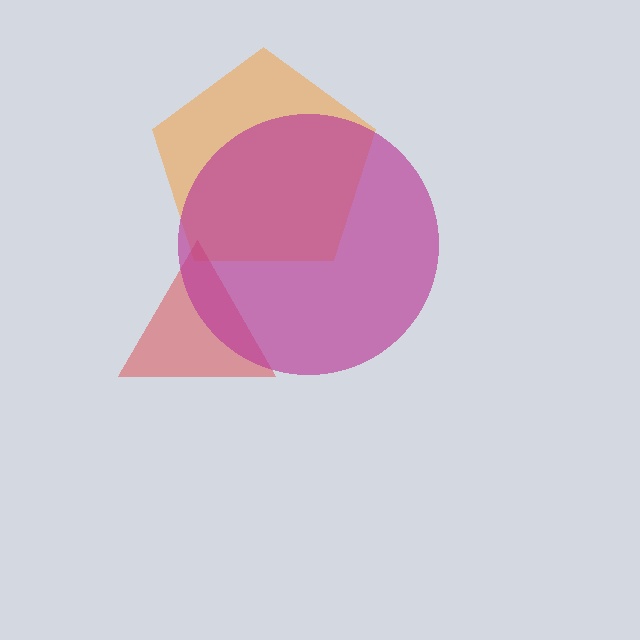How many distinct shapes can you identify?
There are 3 distinct shapes: an orange pentagon, a red triangle, a magenta circle.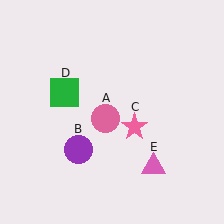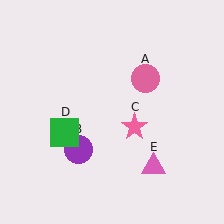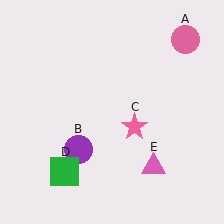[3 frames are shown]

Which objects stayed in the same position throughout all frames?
Purple circle (object B) and pink star (object C) and pink triangle (object E) remained stationary.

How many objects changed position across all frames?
2 objects changed position: pink circle (object A), green square (object D).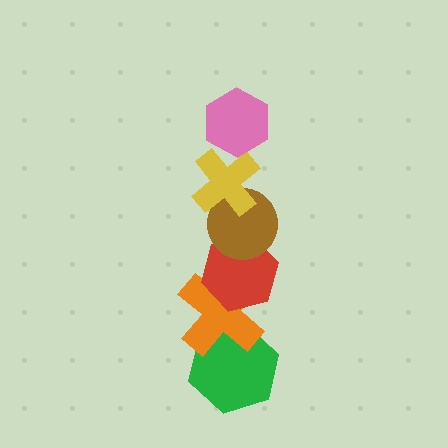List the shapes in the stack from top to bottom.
From top to bottom: the pink hexagon, the yellow cross, the brown circle, the red hexagon, the orange cross, the green hexagon.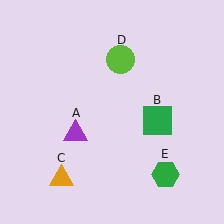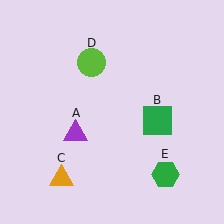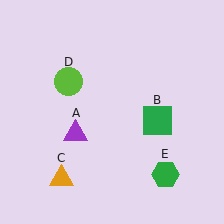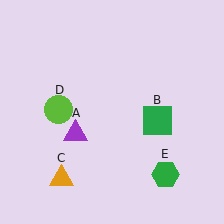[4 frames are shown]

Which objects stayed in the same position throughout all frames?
Purple triangle (object A) and green square (object B) and orange triangle (object C) and green hexagon (object E) remained stationary.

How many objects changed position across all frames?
1 object changed position: lime circle (object D).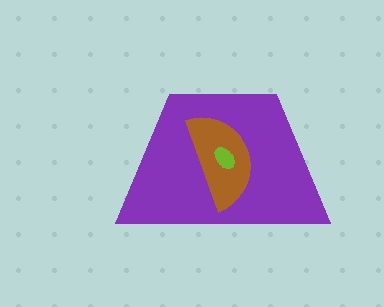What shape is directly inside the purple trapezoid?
The brown semicircle.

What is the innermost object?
The lime ellipse.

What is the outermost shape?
The purple trapezoid.